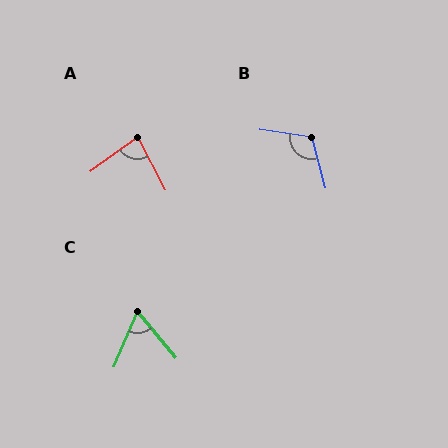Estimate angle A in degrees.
Approximately 82 degrees.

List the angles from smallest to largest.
C (62°), A (82°), B (113°).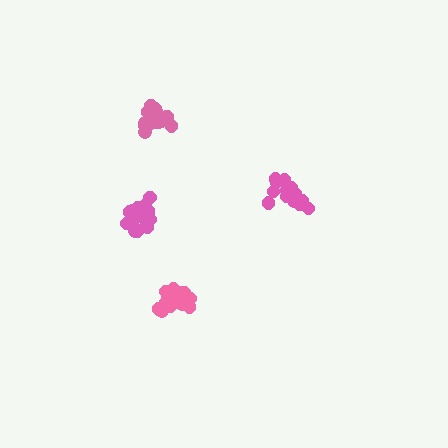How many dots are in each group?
Group 1: 18 dots, Group 2: 21 dots, Group 3: 15 dots, Group 4: 17 dots (71 total).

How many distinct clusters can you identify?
There are 4 distinct clusters.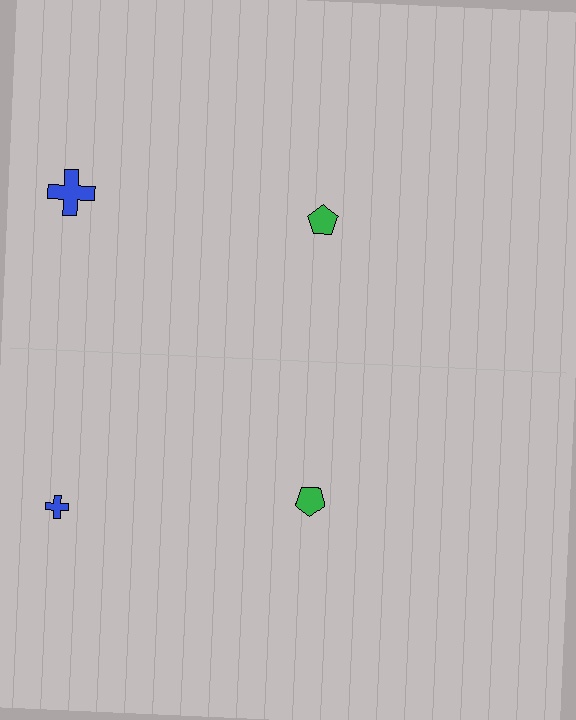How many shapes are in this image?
There are 4 shapes in this image.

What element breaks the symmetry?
The blue cross on the bottom side has a different size than its mirror counterpart.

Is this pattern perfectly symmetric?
No, the pattern is not perfectly symmetric. The blue cross on the bottom side has a different size than its mirror counterpart.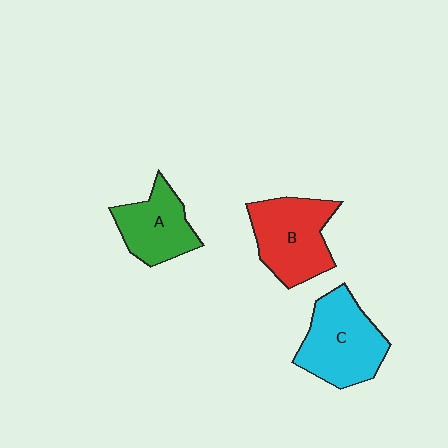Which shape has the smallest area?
Shape A (green).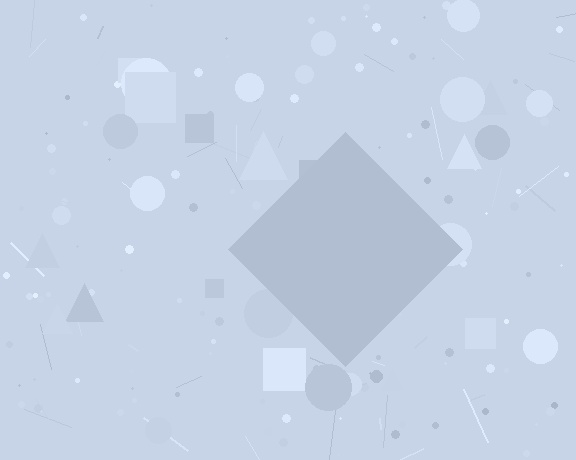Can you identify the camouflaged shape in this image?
The camouflaged shape is a diamond.